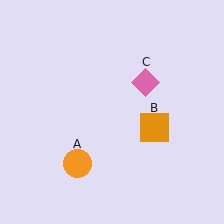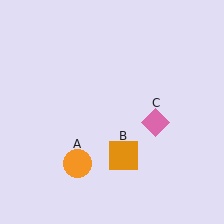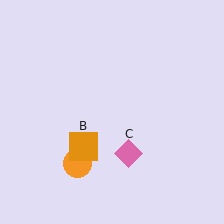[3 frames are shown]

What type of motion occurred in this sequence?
The orange square (object B), pink diamond (object C) rotated clockwise around the center of the scene.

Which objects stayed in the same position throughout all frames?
Orange circle (object A) remained stationary.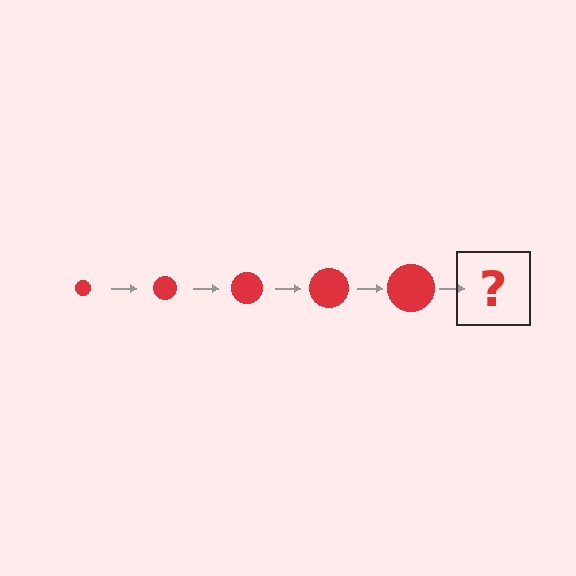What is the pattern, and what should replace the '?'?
The pattern is that the circle gets progressively larger each step. The '?' should be a red circle, larger than the previous one.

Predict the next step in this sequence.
The next step is a red circle, larger than the previous one.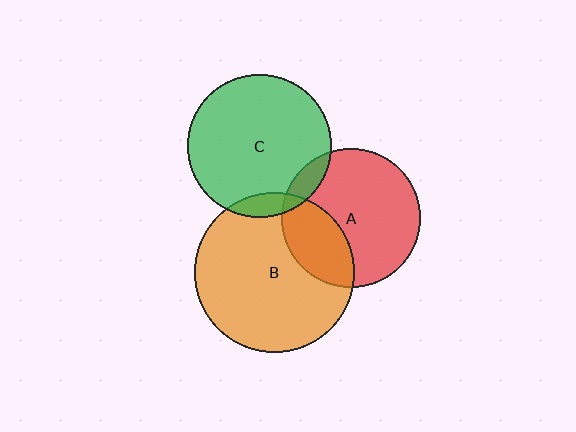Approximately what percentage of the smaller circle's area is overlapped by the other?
Approximately 10%.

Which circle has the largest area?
Circle B (orange).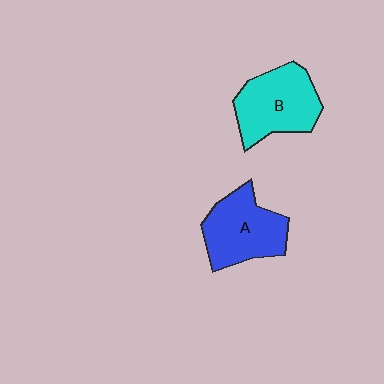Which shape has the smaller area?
Shape A (blue).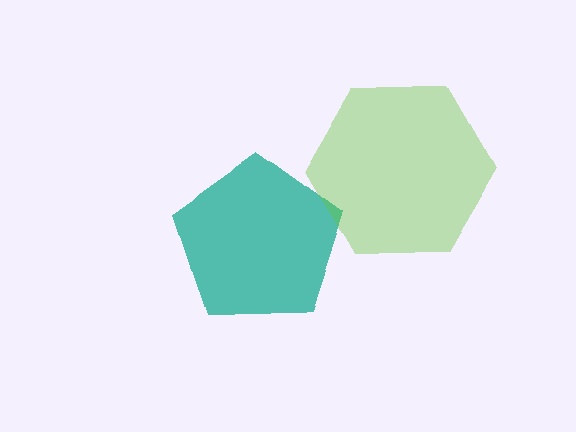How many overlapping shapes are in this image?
There are 2 overlapping shapes in the image.